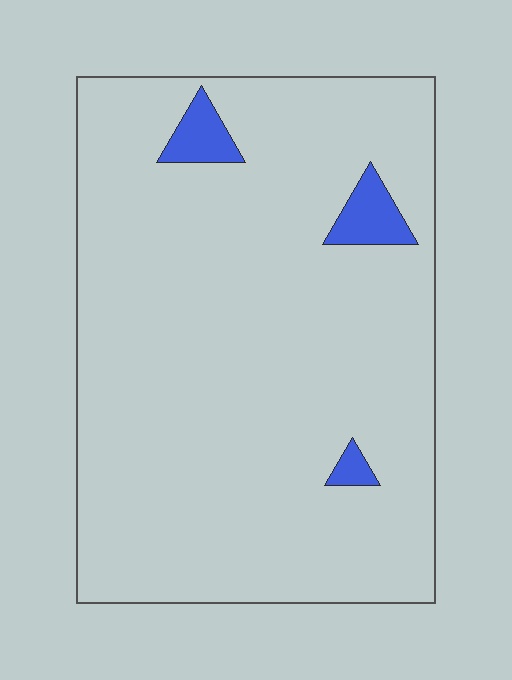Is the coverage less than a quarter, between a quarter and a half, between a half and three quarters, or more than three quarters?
Less than a quarter.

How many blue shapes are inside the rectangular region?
3.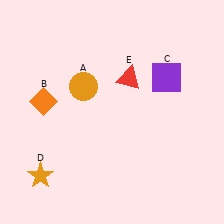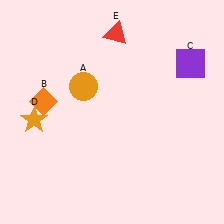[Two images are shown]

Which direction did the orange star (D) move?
The orange star (D) moved up.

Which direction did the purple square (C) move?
The purple square (C) moved right.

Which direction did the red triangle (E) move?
The red triangle (E) moved up.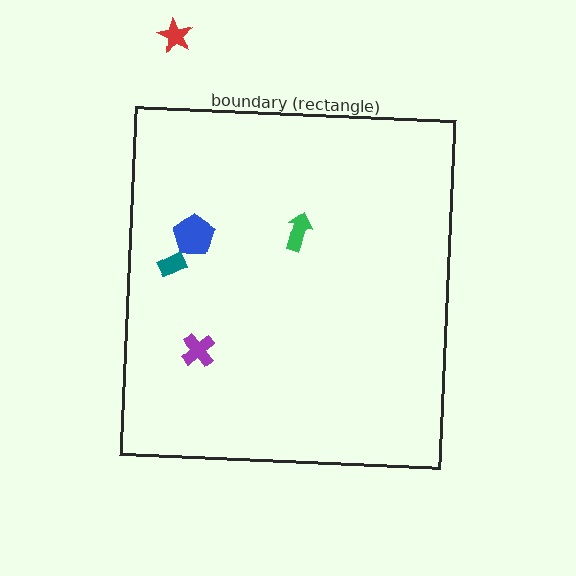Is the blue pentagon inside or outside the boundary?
Inside.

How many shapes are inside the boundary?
4 inside, 1 outside.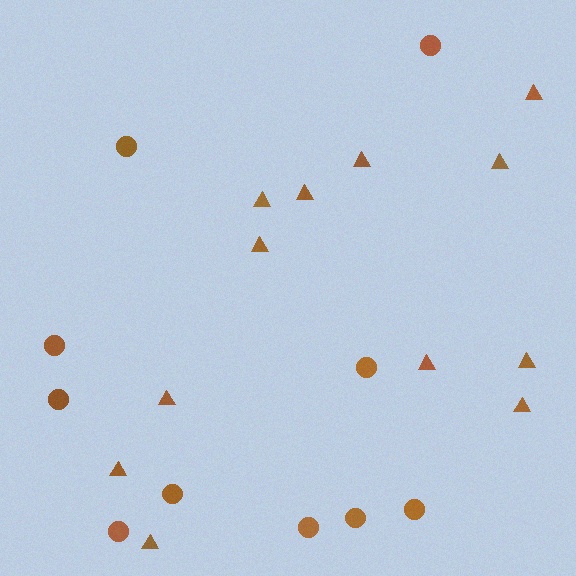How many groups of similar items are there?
There are 2 groups: one group of triangles (12) and one group of circles (10).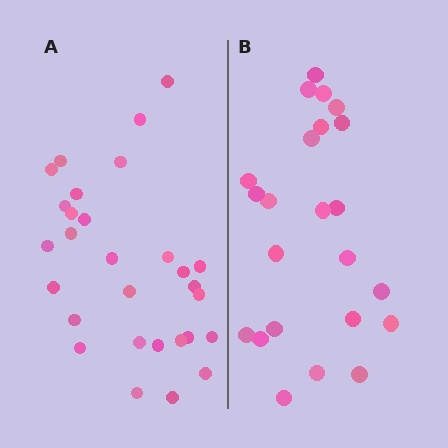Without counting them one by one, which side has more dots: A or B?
Region A (the left region) has more dots.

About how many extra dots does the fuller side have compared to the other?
Region A has about 6 more dots than region B.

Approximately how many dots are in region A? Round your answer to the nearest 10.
About 30 dots. (The exact count is 29, which rounds to 30.)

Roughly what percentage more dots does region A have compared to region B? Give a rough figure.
About 25% more.